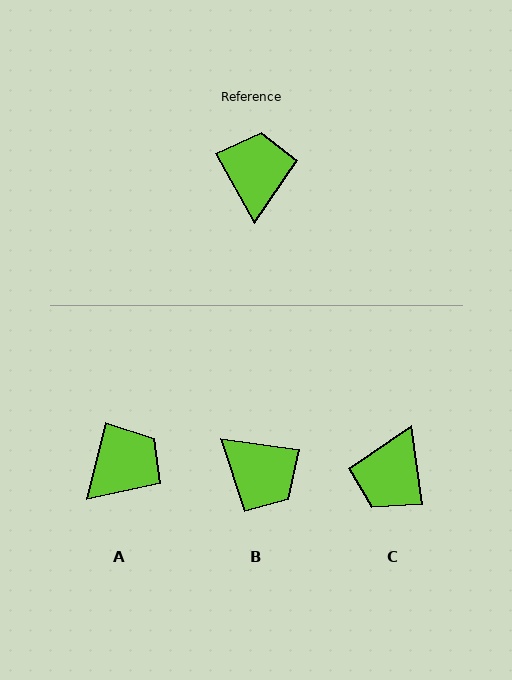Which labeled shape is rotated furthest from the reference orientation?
C, about 158 degrees away.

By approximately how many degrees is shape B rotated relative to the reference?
Approximately 127 degrees clockwise.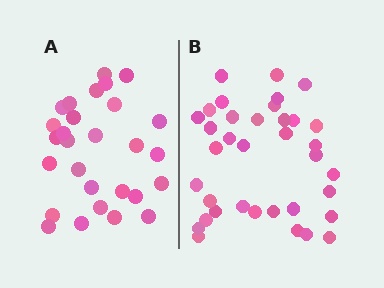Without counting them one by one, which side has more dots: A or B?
Region B (the right region) has more dots.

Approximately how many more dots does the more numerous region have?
Region B has roughly 8 or so more dots than region A.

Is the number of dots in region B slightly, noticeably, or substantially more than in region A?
Region B has noticeably more, but not dramatically so. The ratio is roughly 1.3 to 1.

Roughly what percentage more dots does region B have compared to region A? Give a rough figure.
About 30% more.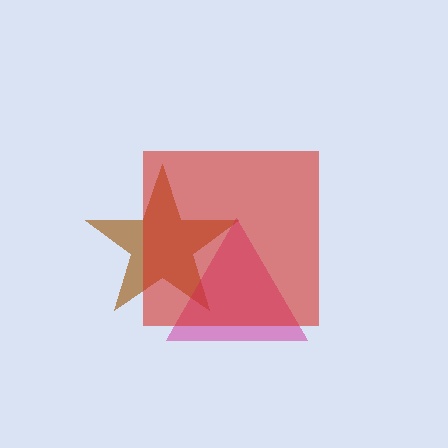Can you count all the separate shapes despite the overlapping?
Yes, there are 3 separate shapes.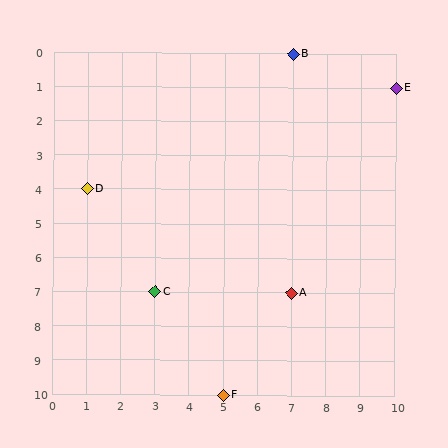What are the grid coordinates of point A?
Point A is at grid coordinates (7, 7).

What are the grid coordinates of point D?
Point D is at grid coordinates (1, 4).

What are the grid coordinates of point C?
Point C is at grid coordinates (3, 7).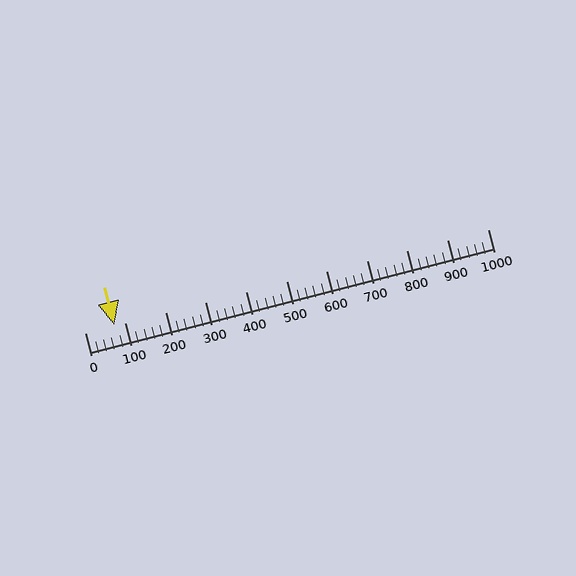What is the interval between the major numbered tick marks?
The major tick marks are spaced 100 units apart.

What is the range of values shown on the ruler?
The ruler shows values from 0 to 1000.